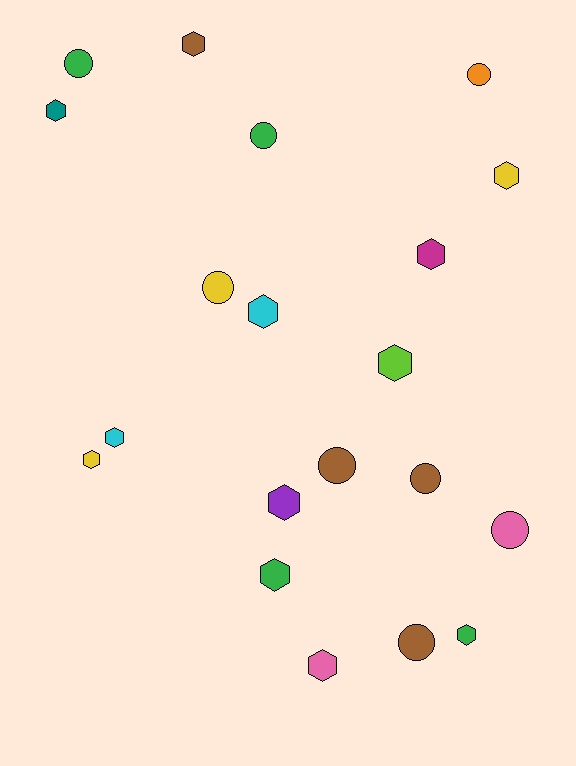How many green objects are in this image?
There are 4 green objects.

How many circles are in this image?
There are 8 circles.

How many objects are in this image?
There are 20 objects.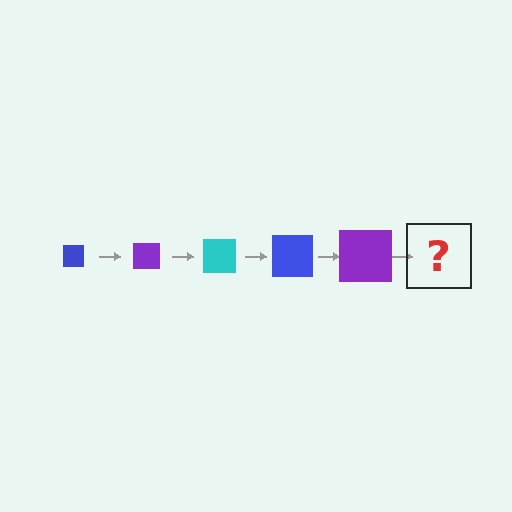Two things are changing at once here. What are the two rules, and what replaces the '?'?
The two rules are that the square grows larger each step and the color cycles through blue, purple, and cyan. The '?' should be a cyan square, larger than the previous one.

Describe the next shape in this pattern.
It should be a cyan square, larger than the previous one.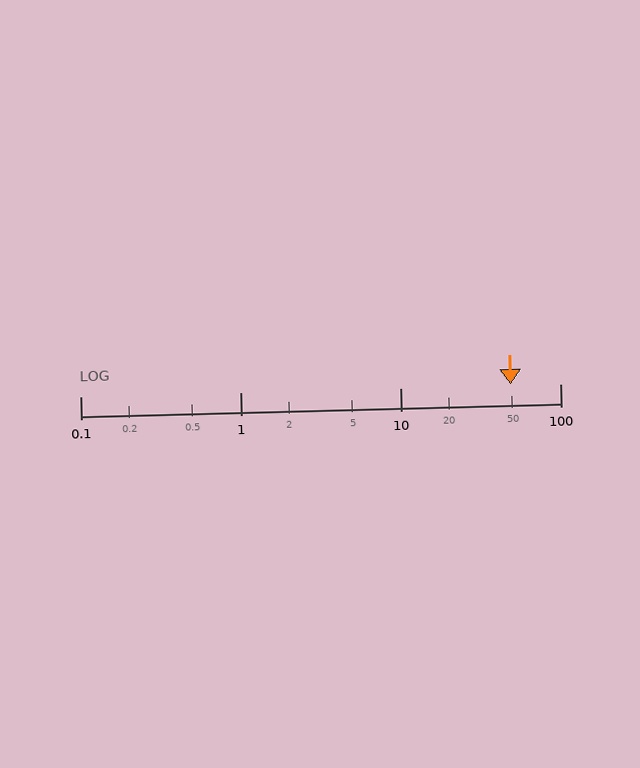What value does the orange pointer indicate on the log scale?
The pointer indicates approximately 49.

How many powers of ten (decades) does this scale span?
The scale spans 3 decades, from 0.1 to 100.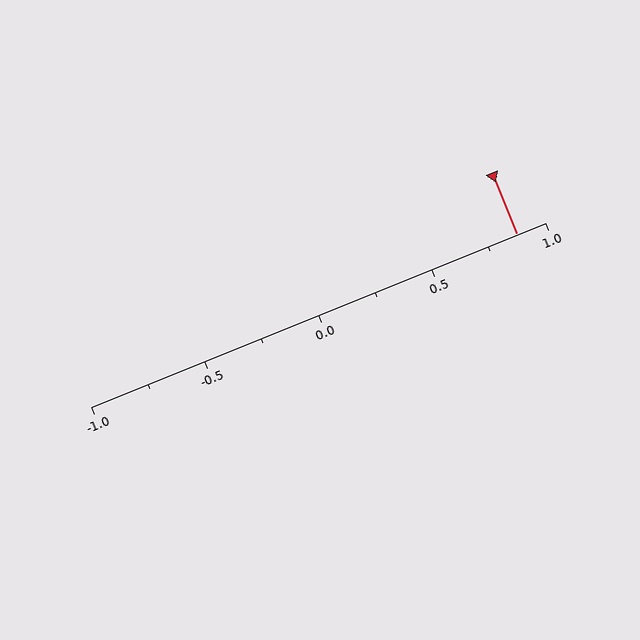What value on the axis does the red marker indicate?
The marker indicates approximately 0.88.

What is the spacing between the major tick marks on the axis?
The major ticks are spaced 0.5 apart.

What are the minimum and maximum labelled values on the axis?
The axis runs from -1.0 to 1.0.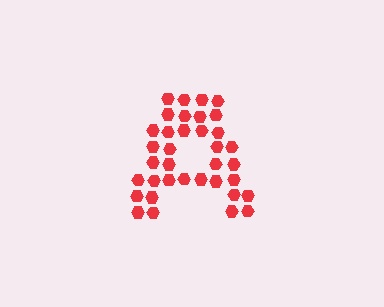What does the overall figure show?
The overall figure shows the letter A.